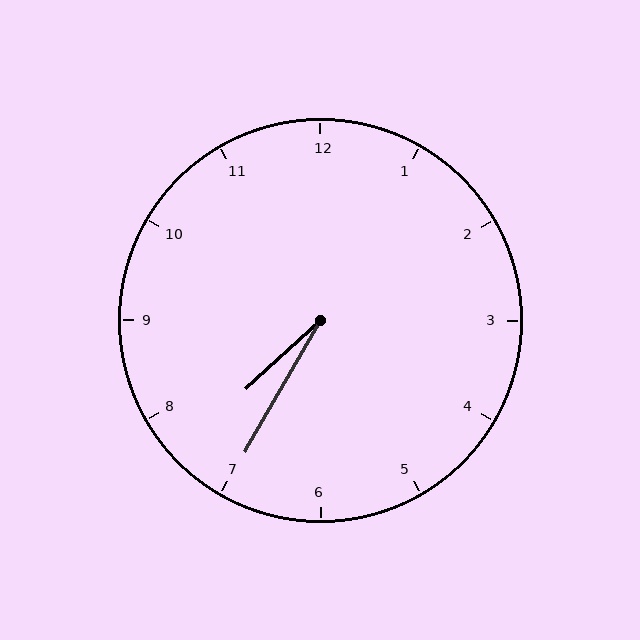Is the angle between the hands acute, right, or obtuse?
It is acute.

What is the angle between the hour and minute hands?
Approximately 18 degrees.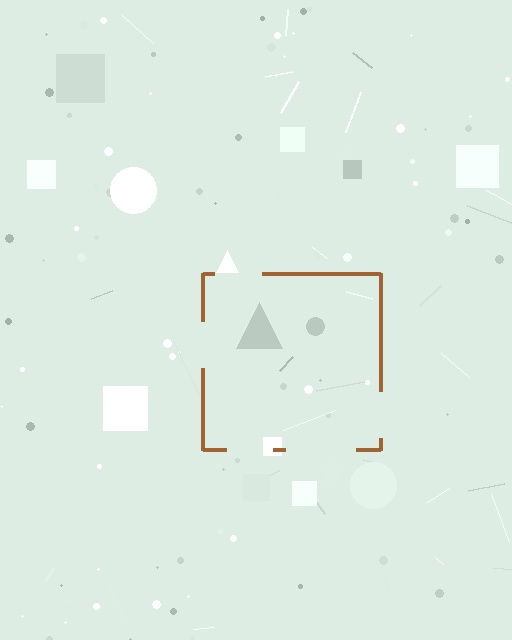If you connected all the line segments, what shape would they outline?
They would outline a square.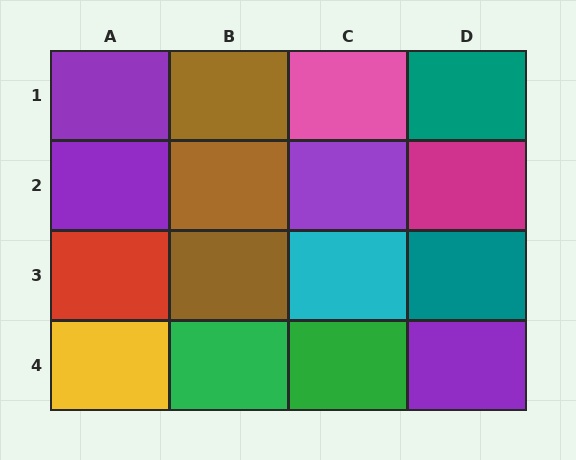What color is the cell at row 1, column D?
Teal.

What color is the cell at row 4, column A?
Yellow.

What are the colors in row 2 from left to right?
Purple, brown, purple, magenta.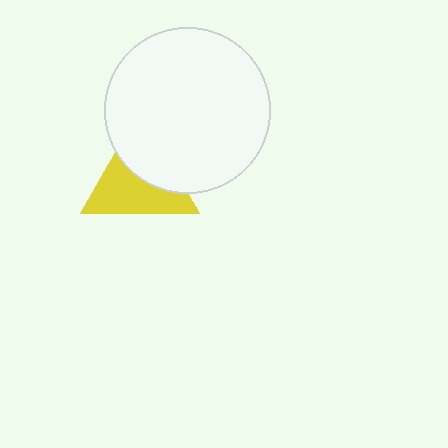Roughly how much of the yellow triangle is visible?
About half of it is visible (roughly 56%).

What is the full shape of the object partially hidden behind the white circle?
The partially hidden object is a yellow triangle.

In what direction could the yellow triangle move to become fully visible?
The yellow triangle could move toward the lower-left. That would shift it out from behind the white circle entirely.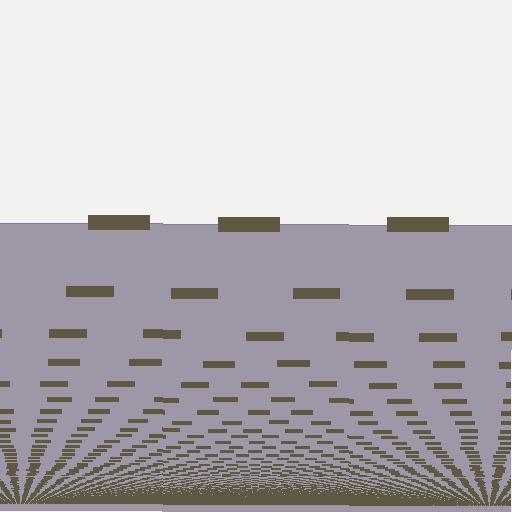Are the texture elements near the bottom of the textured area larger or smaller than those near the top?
Smaller. The gradient is inverted — elements near the bottom are smaller and denser.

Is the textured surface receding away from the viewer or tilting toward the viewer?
The surface appears to tilt toward the viewer. Texture elements get larger and sparser toward the top.